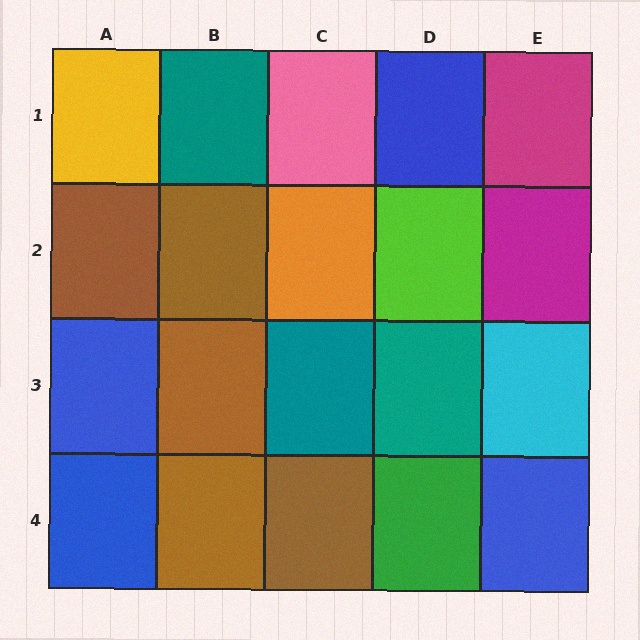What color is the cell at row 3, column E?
Cyan.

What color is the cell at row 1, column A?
Yellow.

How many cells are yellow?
1 cell is yellow.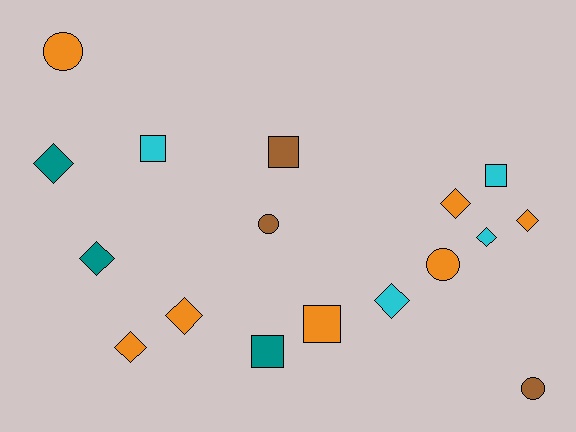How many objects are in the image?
There are 17 objects.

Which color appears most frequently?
Orange, with 7 objects.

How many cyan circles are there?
There are no cyan circles.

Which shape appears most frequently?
Diamond, with 8 objects.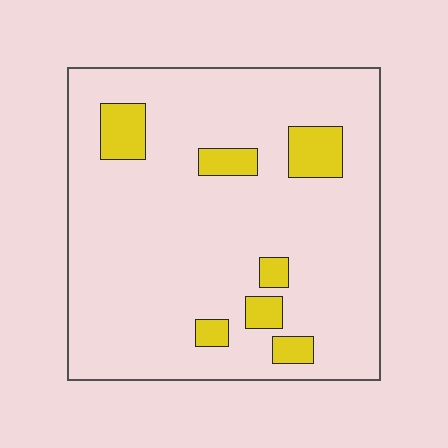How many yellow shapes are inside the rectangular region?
7.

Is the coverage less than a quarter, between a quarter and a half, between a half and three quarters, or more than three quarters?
Less than a quarter.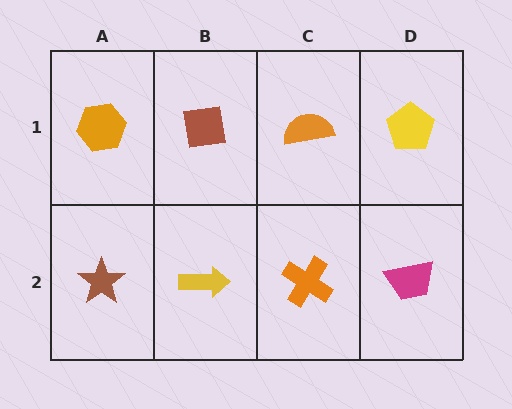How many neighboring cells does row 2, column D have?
2.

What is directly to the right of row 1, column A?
A brown square.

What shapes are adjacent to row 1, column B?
A yellow arrow (row 2, column B), an orange hexagon (row 1, column A), an orange semicircle (row 1, column C).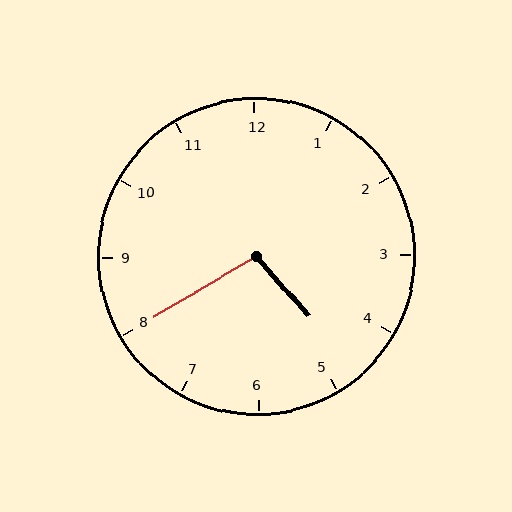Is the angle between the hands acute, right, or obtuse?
It is obtuse.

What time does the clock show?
4:40.